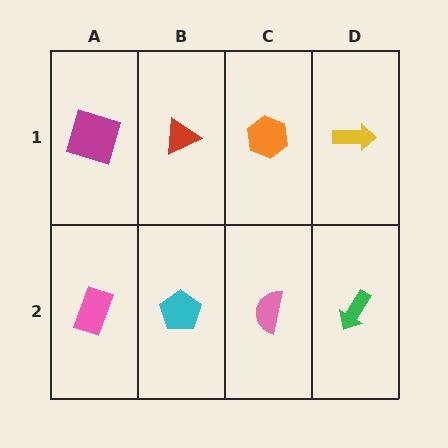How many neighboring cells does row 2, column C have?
3.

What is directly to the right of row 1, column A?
A red triangle.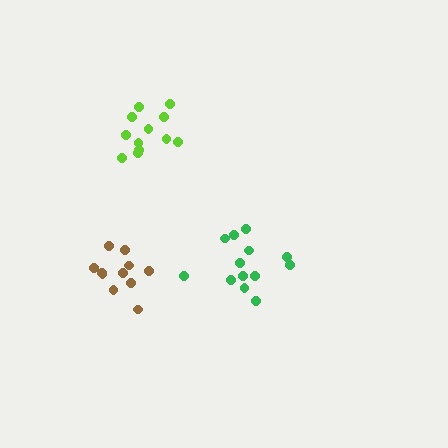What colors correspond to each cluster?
The clusters are colored: brown, green, lime.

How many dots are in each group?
Group 1: 11 dots, Group 2: 13 dots, Group 3: 12 dots (36 total).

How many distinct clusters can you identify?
There are 3 distinct clusters.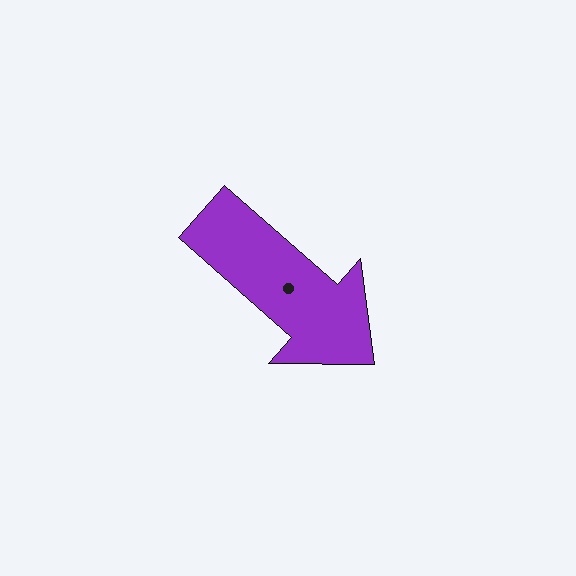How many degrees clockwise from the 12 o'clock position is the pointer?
Approximately 131 degrees.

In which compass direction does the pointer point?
Southeast.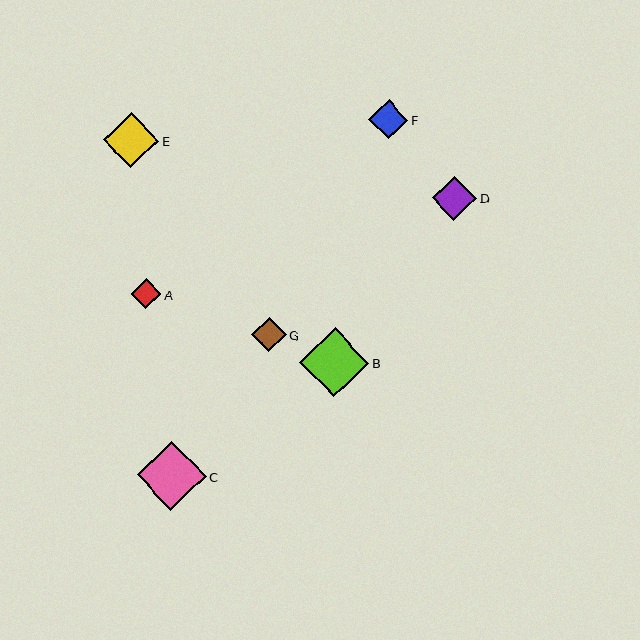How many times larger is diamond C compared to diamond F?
Diamond C is approximately 1.8 times the size of diamond F.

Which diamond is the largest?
Diamond C is the largest with a size of approximately 69 pixels.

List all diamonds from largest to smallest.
From largest to smallest: C, B, E, D, F, G, A.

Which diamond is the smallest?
Diamond A is the smallest with a size of approximately 30 pixels.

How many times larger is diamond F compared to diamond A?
Diamond F is approximately 1.3 times the size of diamond A.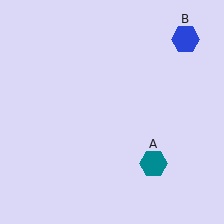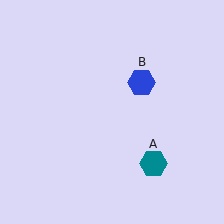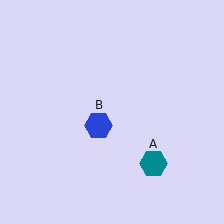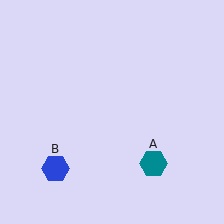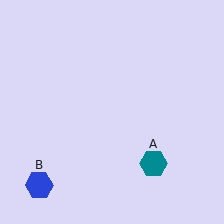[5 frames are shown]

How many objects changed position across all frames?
1 object changed position: blue hexagon (object B).